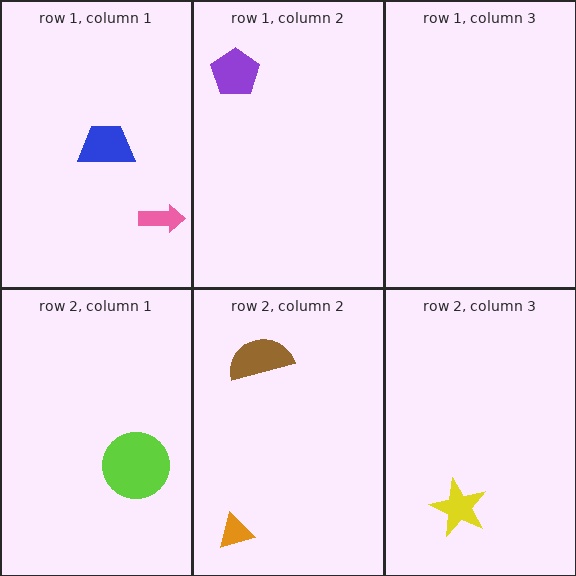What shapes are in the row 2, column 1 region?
The lime circle.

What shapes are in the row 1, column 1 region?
The pink arrow, the blue trapezoid.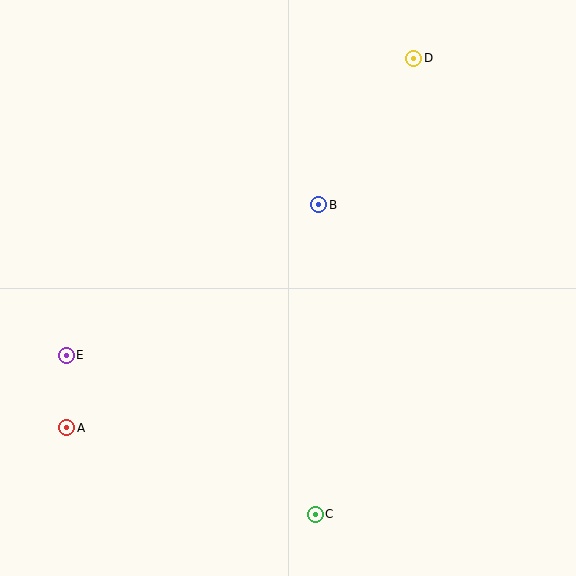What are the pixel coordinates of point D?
Point D is at (414, 58).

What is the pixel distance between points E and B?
The distance between E and B is 294 pixels.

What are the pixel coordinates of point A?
Point A is at (67, 428).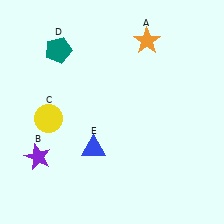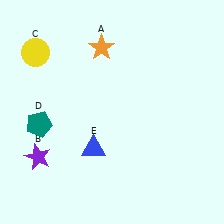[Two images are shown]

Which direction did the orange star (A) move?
The orange star (A) moved left.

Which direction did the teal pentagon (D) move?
The teal pentagon (D) moved down.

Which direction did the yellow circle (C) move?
The yellow circle (C) moved up.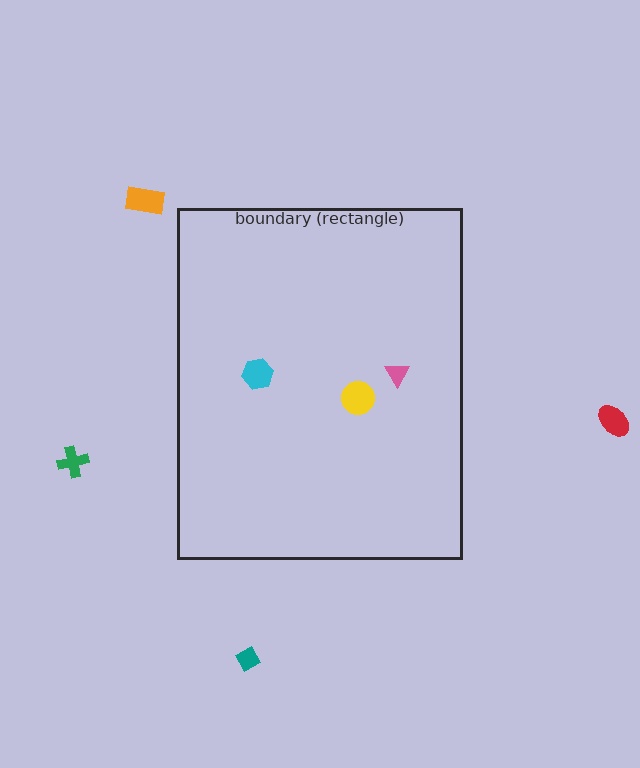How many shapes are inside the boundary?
3 inside, 4 outside.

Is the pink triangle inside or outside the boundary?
Inside.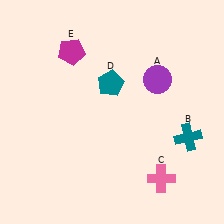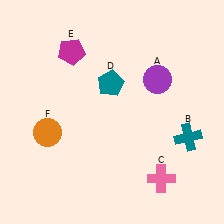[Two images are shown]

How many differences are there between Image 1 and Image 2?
There is 1 difference between the two images.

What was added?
An orange circle (F) was added in Image 2.